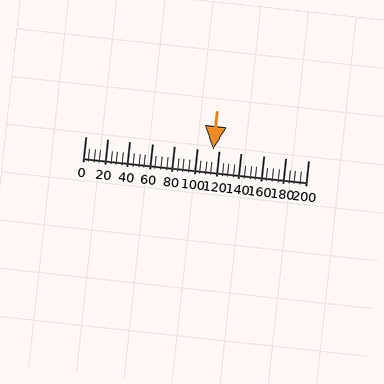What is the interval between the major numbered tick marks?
The major tick marks are spaced 20 units apart.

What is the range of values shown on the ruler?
The ruler shows values from 0 to 200.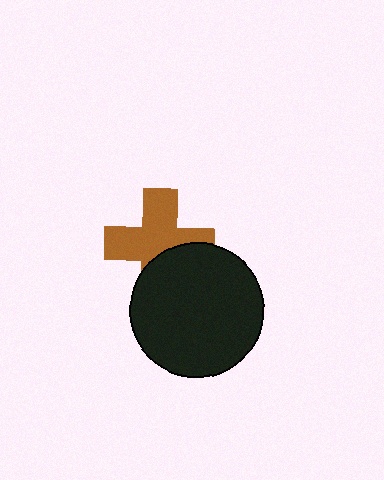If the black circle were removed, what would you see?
You would see the complete brown cross.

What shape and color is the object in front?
The object in front is a black circle.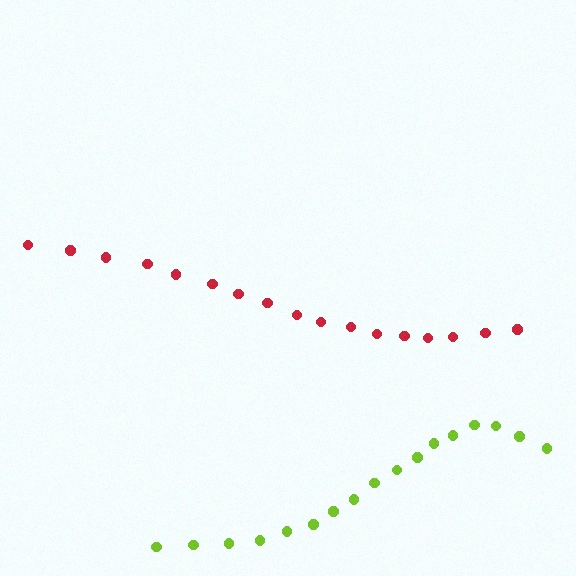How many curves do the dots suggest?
There are 2 distinct paths.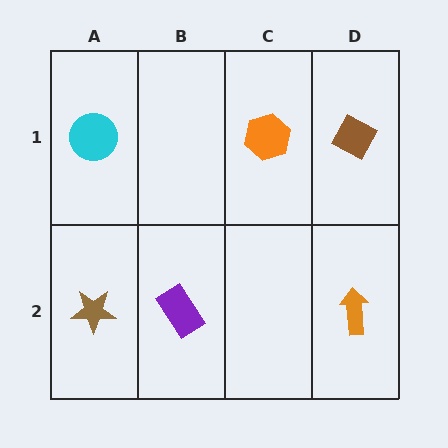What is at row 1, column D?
A brown diamond.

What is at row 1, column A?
A cyan circle.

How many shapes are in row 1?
3 shapes.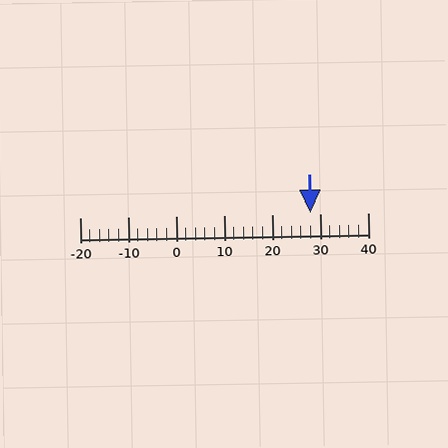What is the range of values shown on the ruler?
The ruler shows values from -20 to 40.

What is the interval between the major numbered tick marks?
The major tick marks are spaced 10 units apart.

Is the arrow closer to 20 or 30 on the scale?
The arrow is closer to 30.